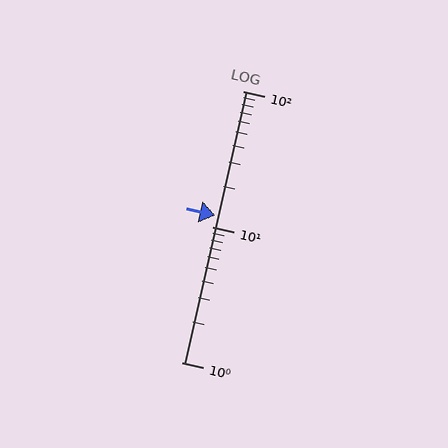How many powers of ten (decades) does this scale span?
The scale spans 2 decades, from 1 to 100.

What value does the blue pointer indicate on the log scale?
The pointer indicates approximately 12.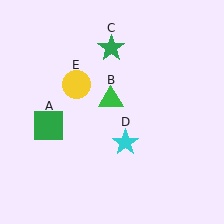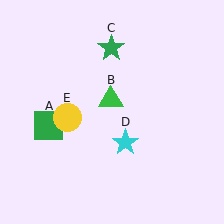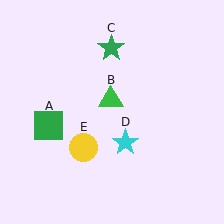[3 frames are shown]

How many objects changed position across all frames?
1 object changed position: yellow circle (object E).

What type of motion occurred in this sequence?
The yellow circle (object E) rotated counterclockwise around the center of the scene.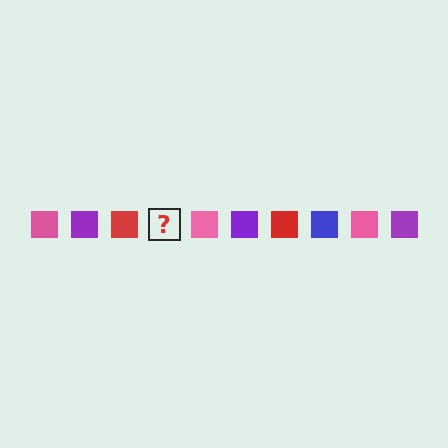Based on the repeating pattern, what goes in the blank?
The blank should be a blue square.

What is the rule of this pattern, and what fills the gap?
The rule is that the pattern cycles through pink, purple, red, blue squares. The gap should be filled with a blue square.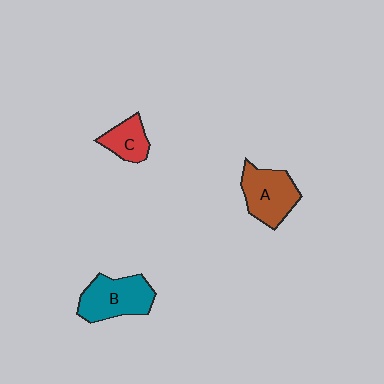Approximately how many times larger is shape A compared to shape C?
Approximately 1.7 times.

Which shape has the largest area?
Shape B (teal).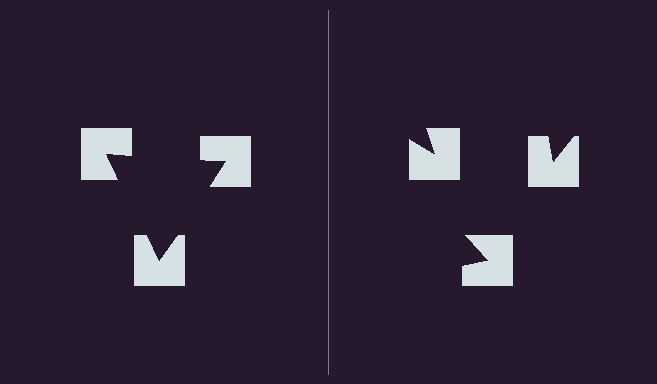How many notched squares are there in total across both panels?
6 — 3 on each side.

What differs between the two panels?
The notched squares are positioned identically on both sides; only the wedge orientations differ. On the left they align to a triangle; on the right they are misaligned.